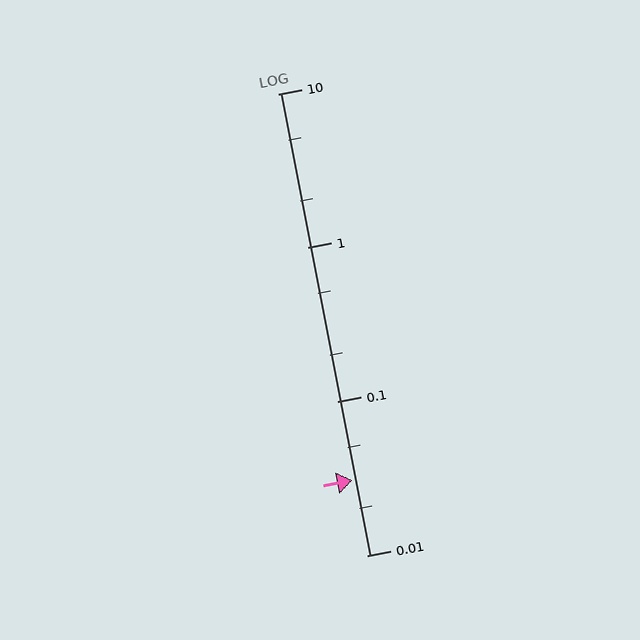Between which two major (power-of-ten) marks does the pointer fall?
The pointer is between 0.01 and 0.1.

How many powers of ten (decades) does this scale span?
The scale spans 3 decades, from 0.01 to 10.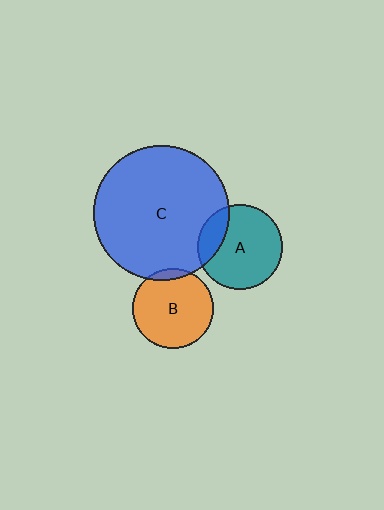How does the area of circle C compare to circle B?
Approximately 2.9 times.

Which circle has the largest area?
Circle C (blue).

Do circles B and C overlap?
Yes.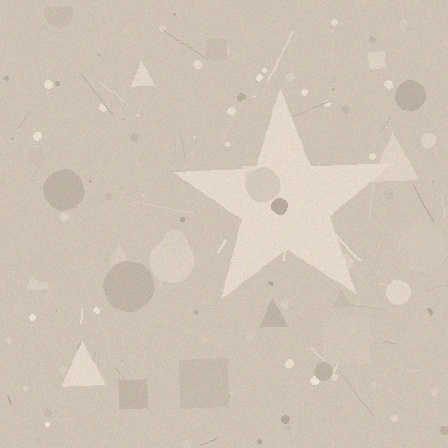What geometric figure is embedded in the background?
A star is embedded in the background.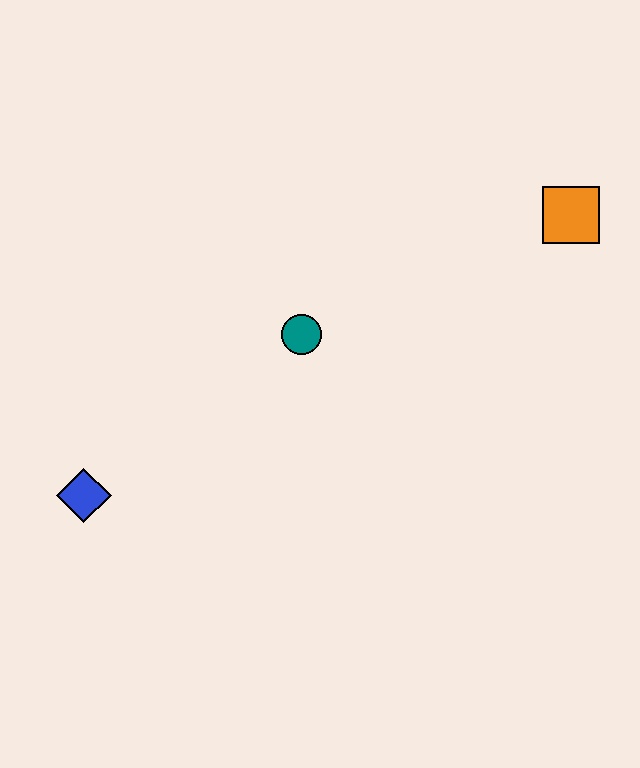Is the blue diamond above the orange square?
No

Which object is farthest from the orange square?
The blue diamond is farthest from the orange square.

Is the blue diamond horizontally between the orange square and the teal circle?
No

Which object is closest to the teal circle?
The blue diamond is closest to the teal circle.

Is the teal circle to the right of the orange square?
No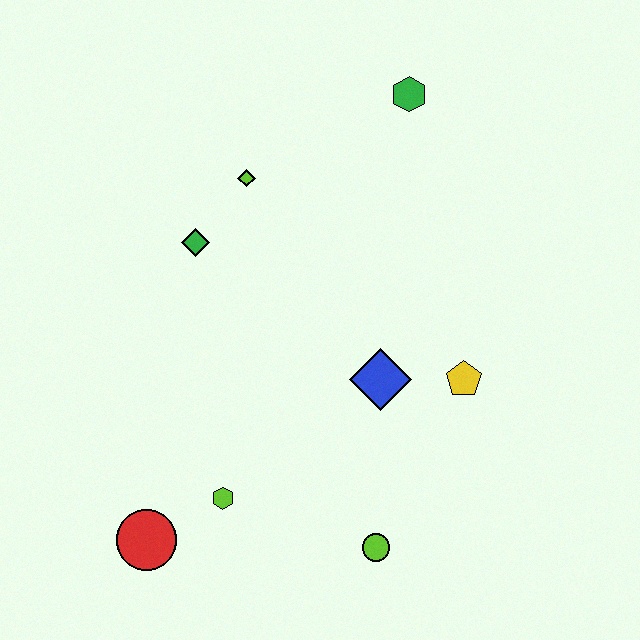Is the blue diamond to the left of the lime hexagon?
No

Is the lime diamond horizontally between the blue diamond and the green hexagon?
No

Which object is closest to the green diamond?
The lime diamond is closest to the green diamond.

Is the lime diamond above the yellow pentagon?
Yes